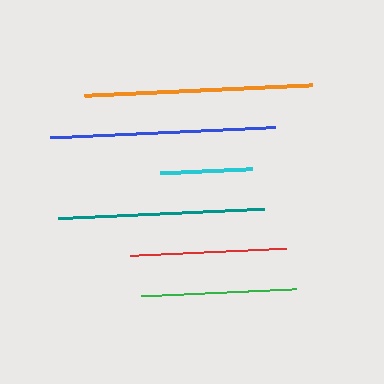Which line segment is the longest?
The orange line is the longest at approximately 228 pixels.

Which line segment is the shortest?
The cyan line is the shortest at approximately 92 pixels.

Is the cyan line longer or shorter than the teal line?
The teal line is longer than the cyan line.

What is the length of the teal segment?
The teal segment is approximately 206 pixels long.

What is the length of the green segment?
The green segment is approximately 156 pixels long.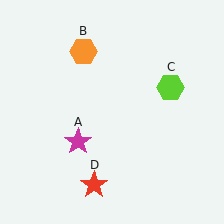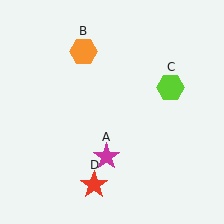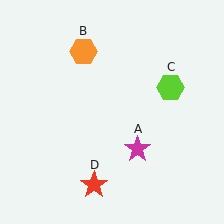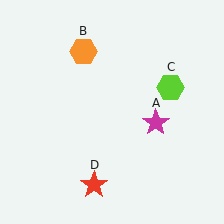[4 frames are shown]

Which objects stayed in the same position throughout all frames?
Orange hexagon (object B) and lime hexagon (object C) and red star (object D) remained stationary.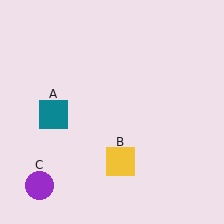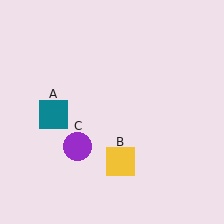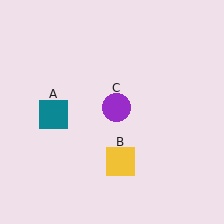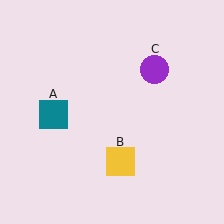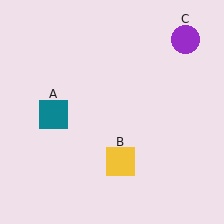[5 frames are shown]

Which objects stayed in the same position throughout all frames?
Teal square (object A) and yellow square (object B) remained stationary.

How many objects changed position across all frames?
1 object changed position: purple circle (object C).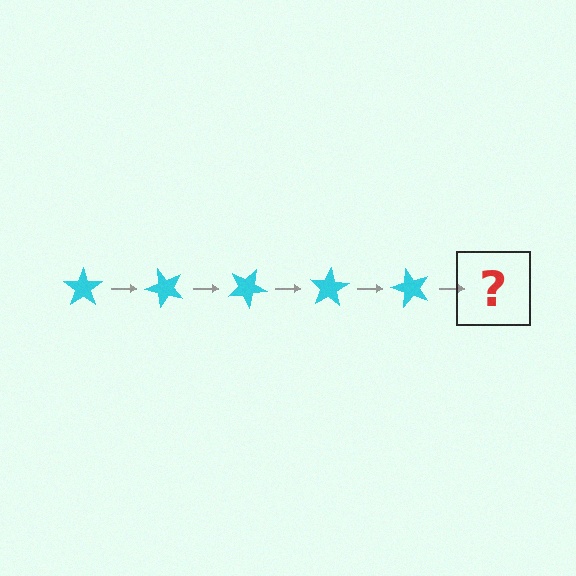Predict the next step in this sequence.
The next step is a cyan star rotated 250 degrees.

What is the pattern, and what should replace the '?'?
The pattern is that the star rotates 50 degrees each step. The '?' should be a cyan star rotated 250 degrees.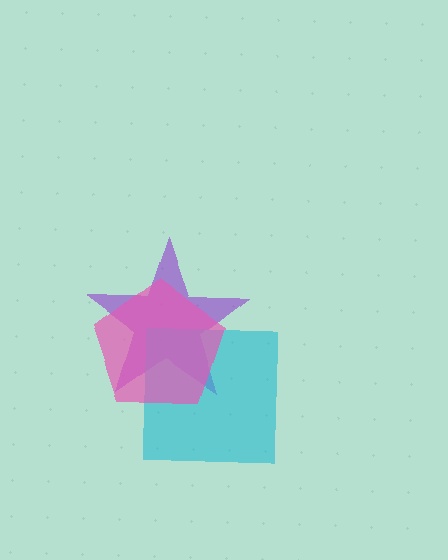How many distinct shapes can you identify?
There are 3 distinct shapes: a purple star, a cyan square, a pink pentagon.